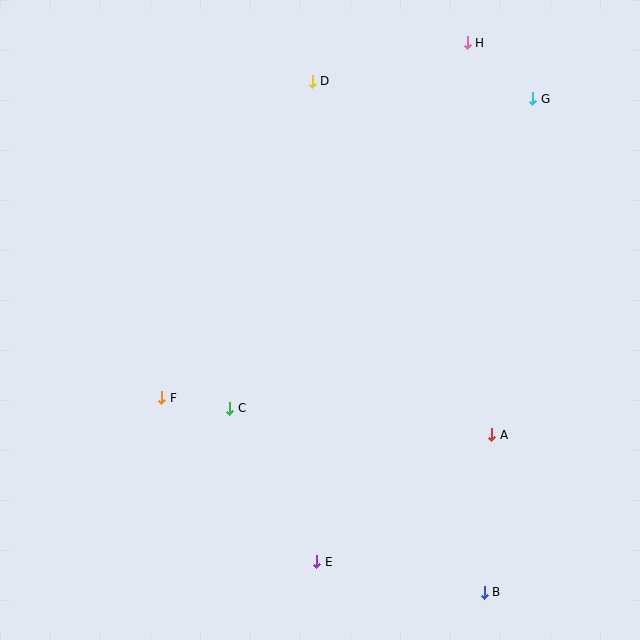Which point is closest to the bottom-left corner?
Point F is closest to the bottom-left corner.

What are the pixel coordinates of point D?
Point D is at (312, 81).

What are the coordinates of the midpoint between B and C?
The midpoint between B and C is at (357, 500).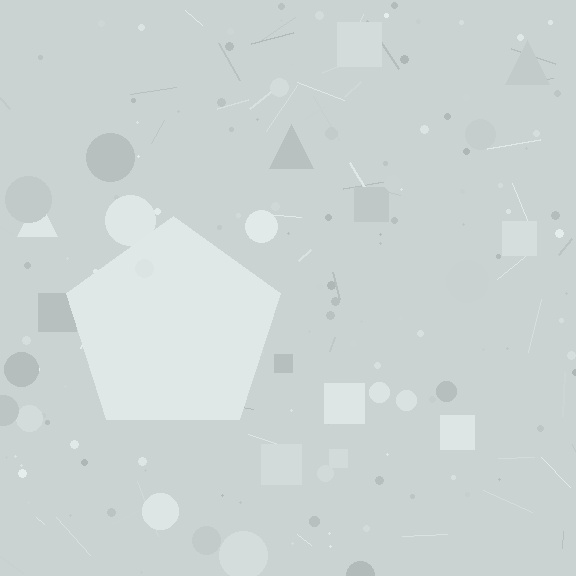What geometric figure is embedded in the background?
A pentagon is embedded in the background.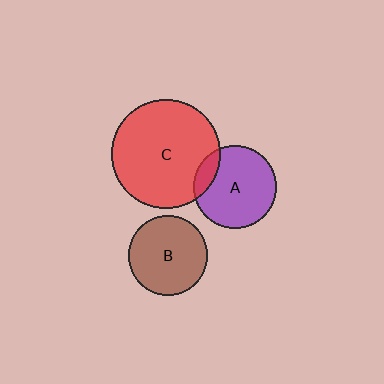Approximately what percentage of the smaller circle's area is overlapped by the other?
Approximately 15%.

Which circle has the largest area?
Circle C (red).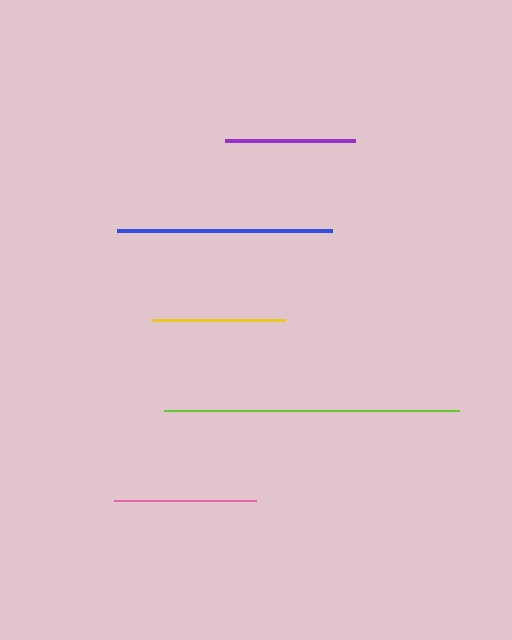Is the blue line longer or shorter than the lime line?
The lime line is longer than the blue line.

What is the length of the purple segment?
The purple segment is approximately 130 pixels long.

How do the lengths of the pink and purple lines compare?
The pink and purple lines are approximately the same length.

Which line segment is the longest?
The lime line is the longest at approximately 295 pixels.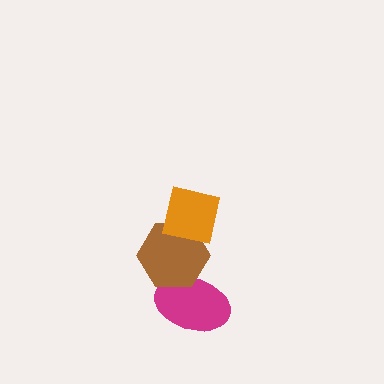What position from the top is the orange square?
The orange square is 1st from the top.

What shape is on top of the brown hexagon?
The orange square is on top of the brown hexagon.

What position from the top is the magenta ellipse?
The magenta ellipse is 3rd from the top.